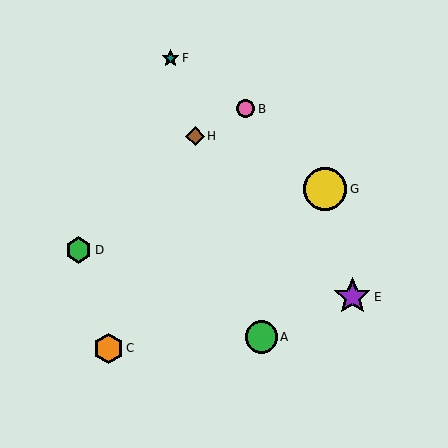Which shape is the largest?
The yellow circle (labeled G) is the largest.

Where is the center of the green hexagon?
The center of the green hexagon is at (79, 250).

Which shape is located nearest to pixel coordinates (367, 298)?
The purple star (labeled E) at (352, 297) is nearest to that location.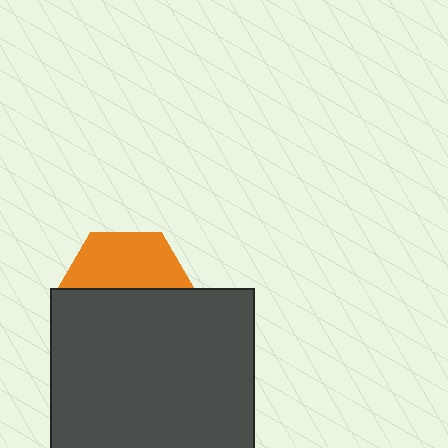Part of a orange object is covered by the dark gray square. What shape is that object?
It is a hexagon.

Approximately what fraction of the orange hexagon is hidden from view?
Roughly 57% of the orange hexagon is hidden behind the dark gray square.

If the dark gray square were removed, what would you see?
You would see the complete orange hexagon.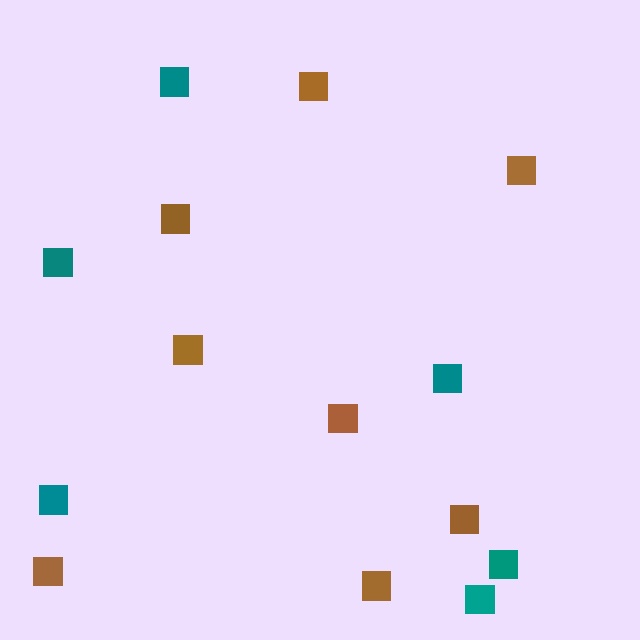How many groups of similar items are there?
There are 2 groups: one group of teal squares (6) and one group of brown squares (8).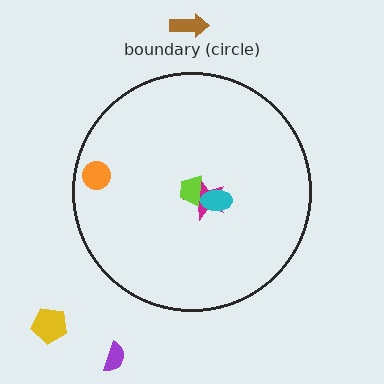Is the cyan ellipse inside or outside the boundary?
Inside.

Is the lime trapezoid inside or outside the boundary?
Inside.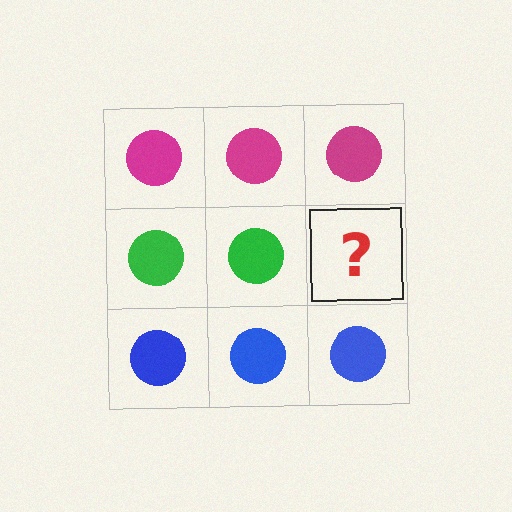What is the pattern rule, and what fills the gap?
The rule is that each row has a consistent color. The gap should be filled with a green circle.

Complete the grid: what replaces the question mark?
The question mark should be replaced with a green circle.